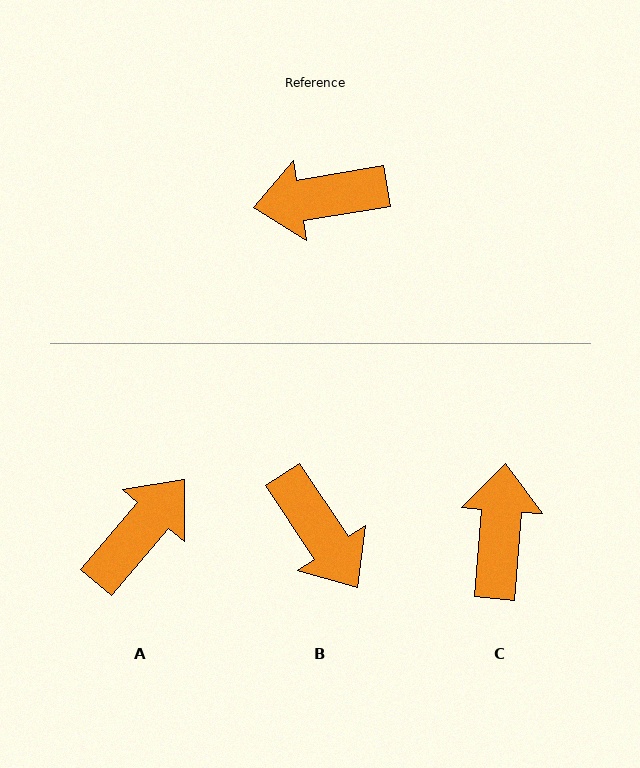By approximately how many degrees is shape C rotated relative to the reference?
Approximately 104 degrees clockwise.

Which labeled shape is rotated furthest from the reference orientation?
A, about 140 degrees away.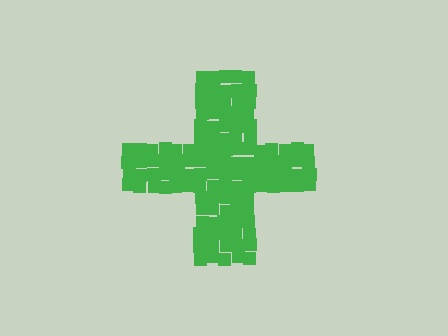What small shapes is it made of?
It is made of small squares.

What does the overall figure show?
The overall figure shows a cross.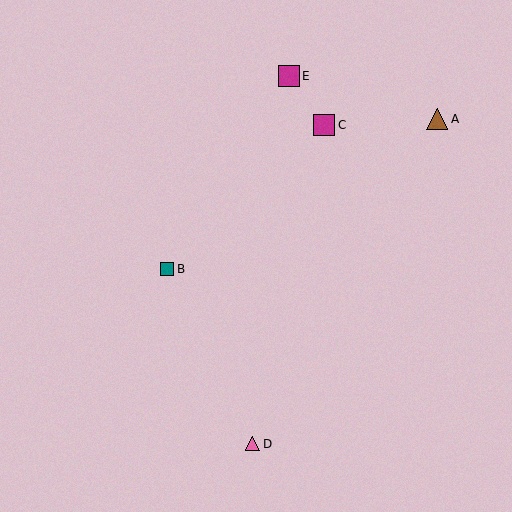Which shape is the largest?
The magenta square (labeled C) is the largest.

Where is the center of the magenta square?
The center of the magenta square is at (324, 125).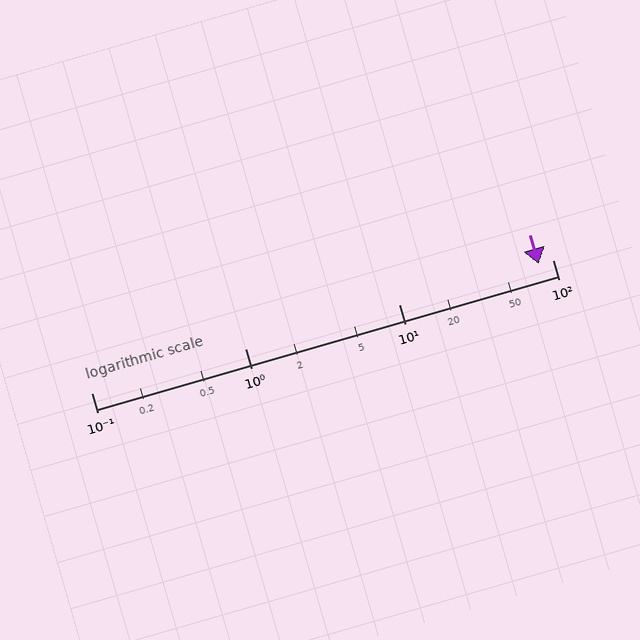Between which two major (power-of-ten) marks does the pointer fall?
The pointer is between 10 and 100.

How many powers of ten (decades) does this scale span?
The scale spans 3 decades, from 0.1 to 100.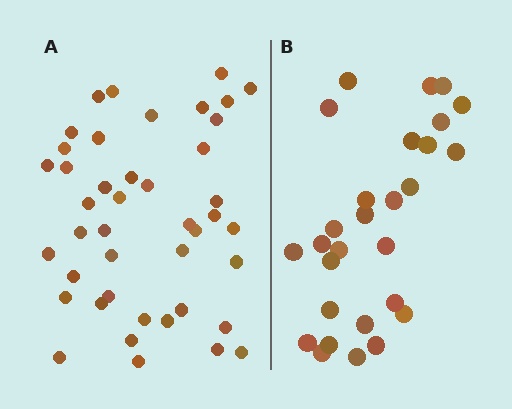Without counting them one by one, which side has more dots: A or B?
Region A (the left region) has more dots.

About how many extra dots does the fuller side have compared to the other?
Region A has approximately 15 more dots than region B.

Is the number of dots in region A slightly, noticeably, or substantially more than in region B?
Region A has substantially more. The ratio is roughly 1.5 to 1.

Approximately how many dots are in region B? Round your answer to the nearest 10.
About 30 dots. (The exact count is 28, which rounds to 30.)